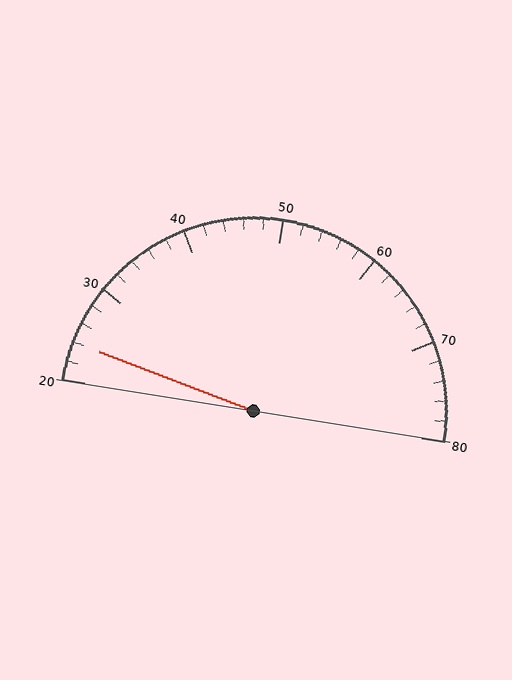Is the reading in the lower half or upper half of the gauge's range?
The reading is in the lower half of the range (20 to 80).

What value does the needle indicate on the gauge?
The needle indicates approximately 24.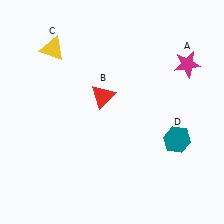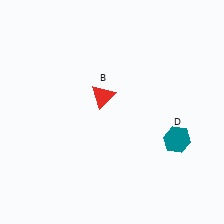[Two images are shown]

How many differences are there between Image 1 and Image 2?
There are 2 differences between the two images.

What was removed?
The magenta star (A), the yellow triangle (C) were removed in Image 2.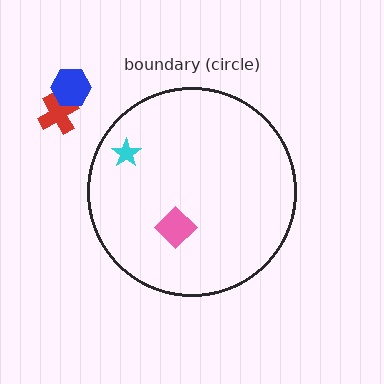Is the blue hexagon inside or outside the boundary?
Outside.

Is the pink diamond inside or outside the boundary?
Inside.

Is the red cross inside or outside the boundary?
Outside.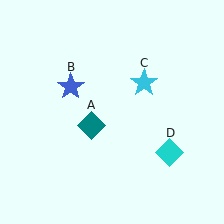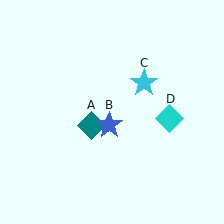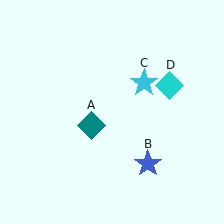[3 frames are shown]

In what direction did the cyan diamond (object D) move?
The cyan diamond (object D) moved up.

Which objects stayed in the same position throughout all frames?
Teal diamond (object A) and cyan star (object C) remained stationary.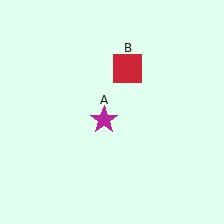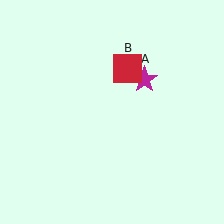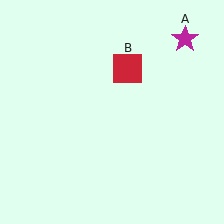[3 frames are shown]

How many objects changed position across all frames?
1 object changed position: magenta star (object A).